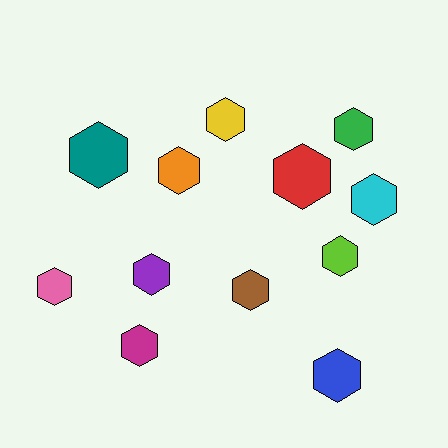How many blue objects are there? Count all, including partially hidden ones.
There is 1 blue object.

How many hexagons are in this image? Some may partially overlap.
There are 12 hexagons.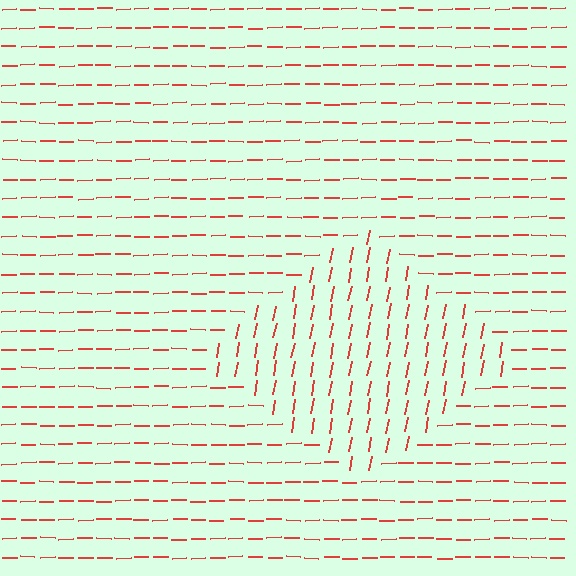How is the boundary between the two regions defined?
The boundary is defined purely by a change in line orientation (approximately 79 degrees difference). All lines are the same color and thickness.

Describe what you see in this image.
The image is filled with small red line segments. A diamond region in the image has lines oriented differently from the surrounding lines, creating a visible texture boundary.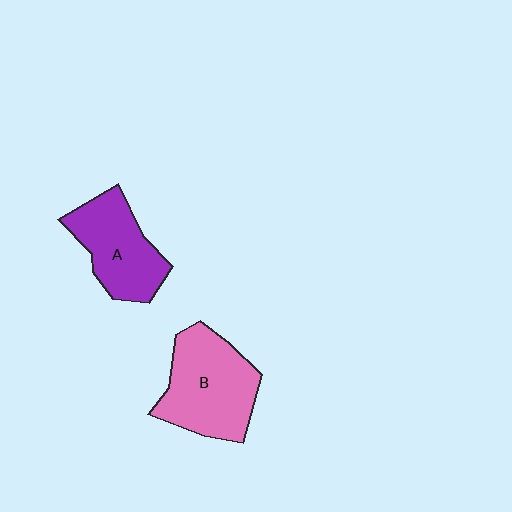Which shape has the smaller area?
Shape A (purple).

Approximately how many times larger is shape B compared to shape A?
Approximately 1.2 times.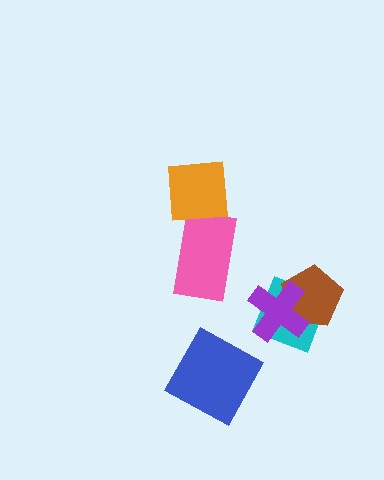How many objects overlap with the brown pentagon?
2 objects overlap with the brown pentagon.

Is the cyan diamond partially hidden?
Yes, it is partially covered by another shape.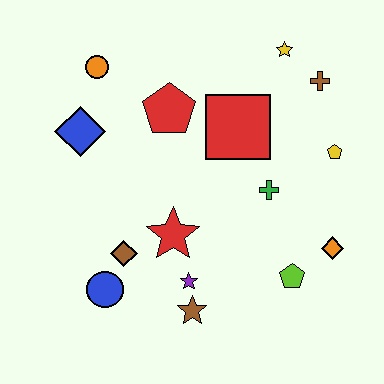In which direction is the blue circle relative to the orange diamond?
The blue circle is to the left of the orange diamond.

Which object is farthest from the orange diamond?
The orange circle is farthest from the orange diamond.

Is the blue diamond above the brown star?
Yes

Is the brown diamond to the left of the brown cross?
Yes